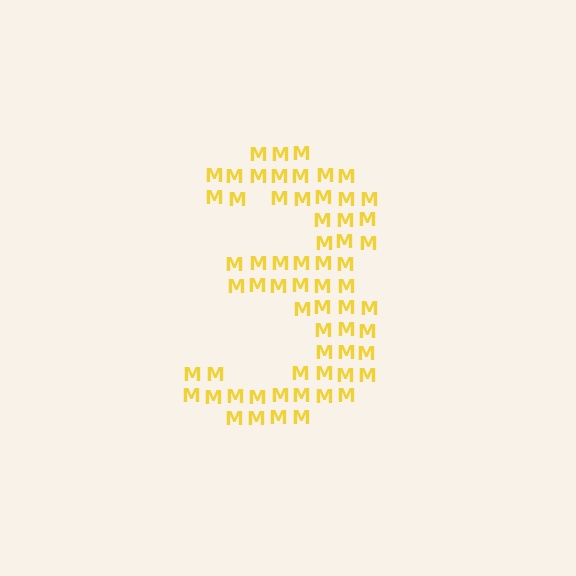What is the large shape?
The large shape is the digit 3.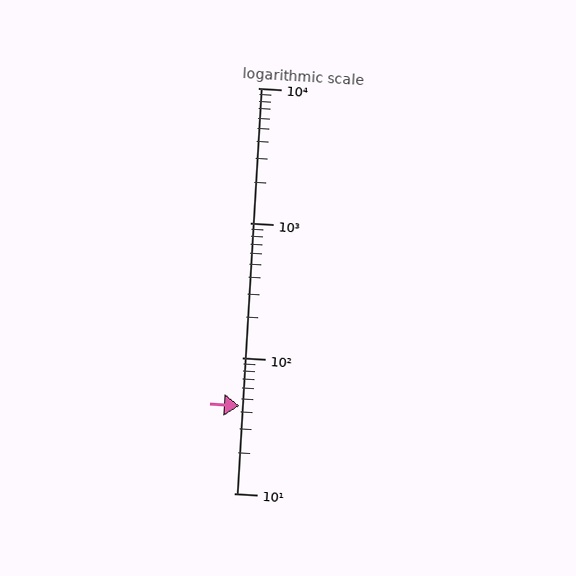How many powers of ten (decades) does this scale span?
The scale spans 3 decades, from 10 to 10000.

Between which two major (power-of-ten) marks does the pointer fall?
The pointer is between 10 and 100.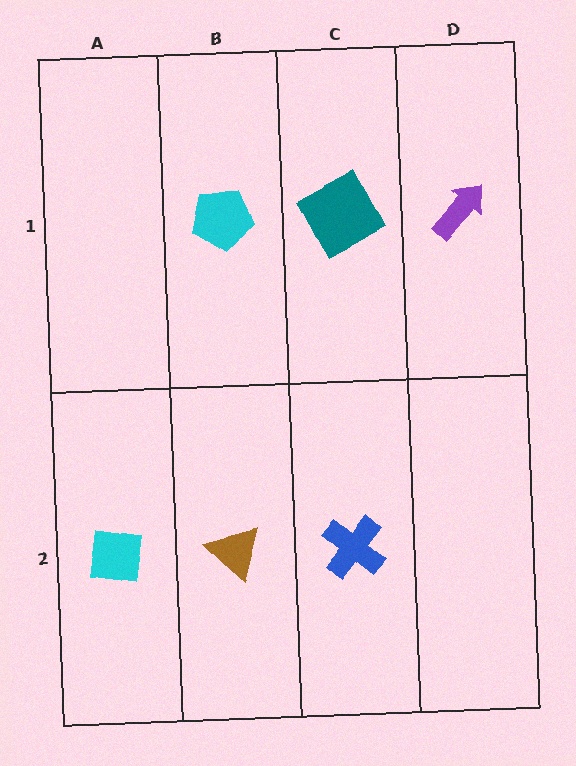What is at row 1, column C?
A teal square.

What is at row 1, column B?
A cyan pentagon.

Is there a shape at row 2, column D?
No, that cell is empty.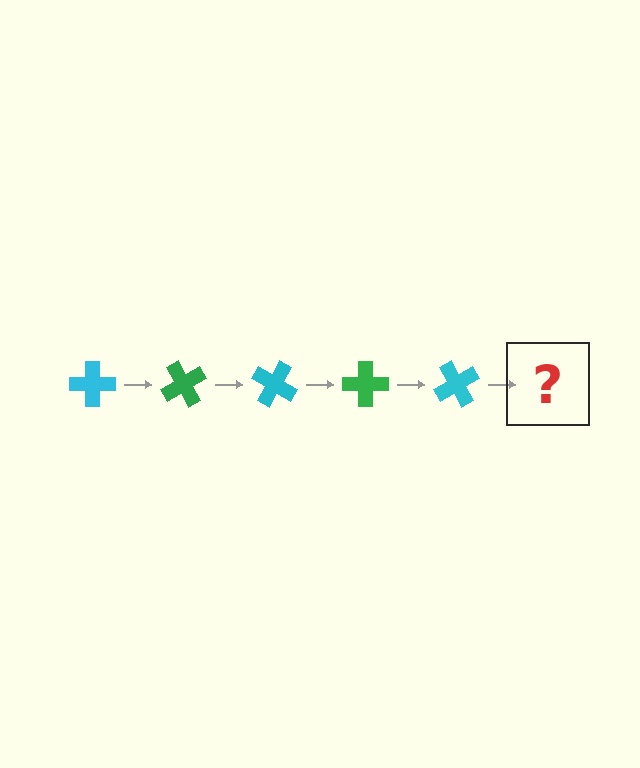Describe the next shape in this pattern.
It should be a green cross, rotated 300 degrees from the start.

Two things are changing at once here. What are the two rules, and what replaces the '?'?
The two rules are that it rotates 60 degrees each step and the color cycles through cyan and green. The '?' should be a green cross, rotated 300 degrees from the start.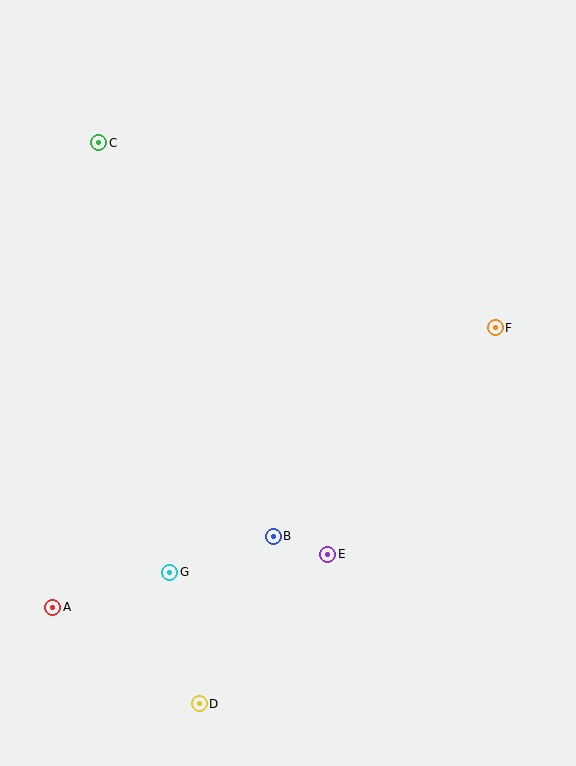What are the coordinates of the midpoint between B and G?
The midpoint between B and G is at (221, 554).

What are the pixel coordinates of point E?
Point E is at (328, 554).